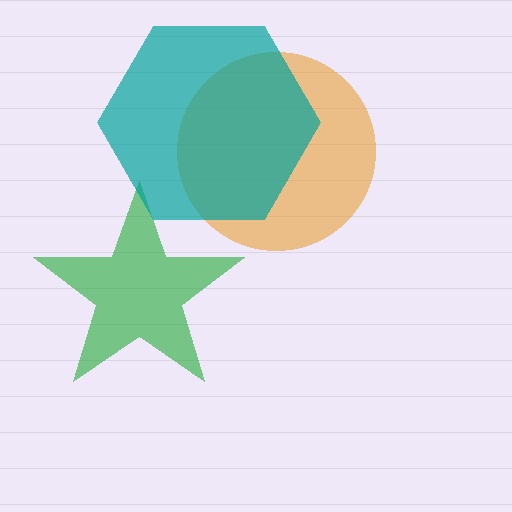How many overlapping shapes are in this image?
There are 3 overlapping shapes in the image.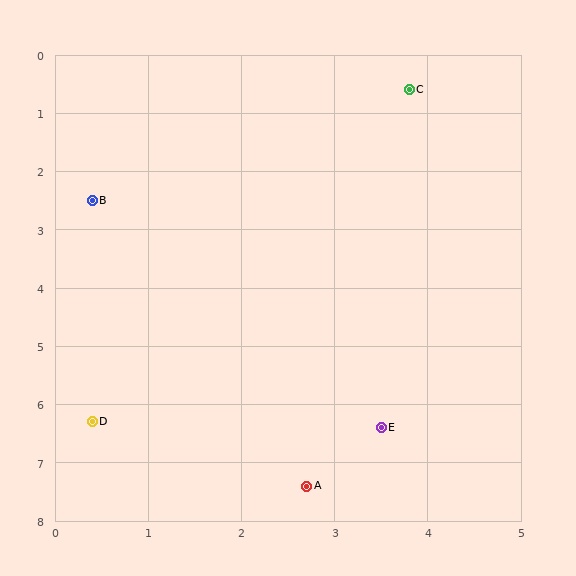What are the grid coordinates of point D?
Point D is at approximately (0.4, 6.3).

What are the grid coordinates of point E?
Point E is at approximately (3.5, 6.4).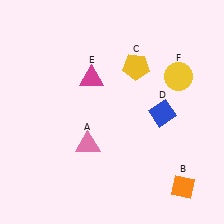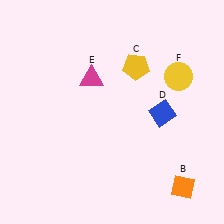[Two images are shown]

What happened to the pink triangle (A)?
The pink triangle (A) was removed in Image 2. It was in the bottom-left area of Image 1.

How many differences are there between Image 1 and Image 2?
There is 1 difference between the two images.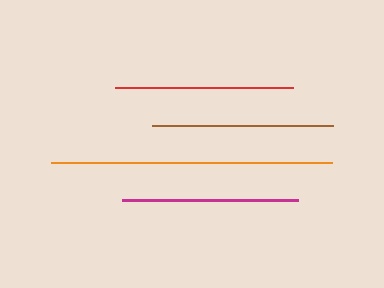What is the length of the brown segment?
The brown segment is approximately 181 pixels long.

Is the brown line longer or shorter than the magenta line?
The brown line is longer than the magenta line.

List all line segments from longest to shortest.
From longest to shortest: orange, brown, red, magenta.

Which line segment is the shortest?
The magenta line is the shortest at approximately 176 pixels.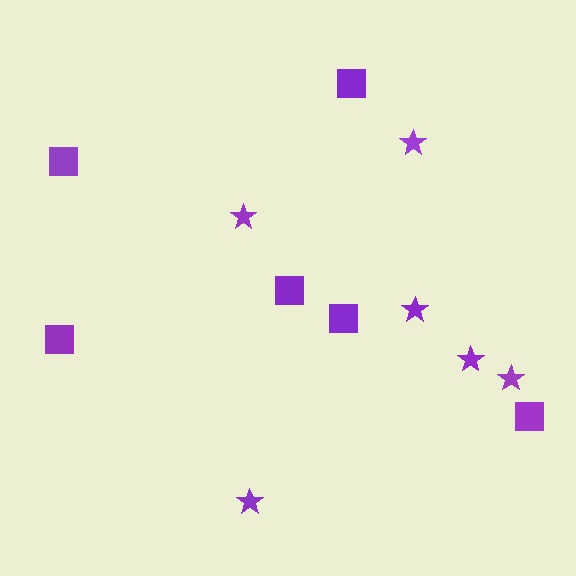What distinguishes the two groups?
There are 2 groups: one group of squares (6) and one group of stars (6).